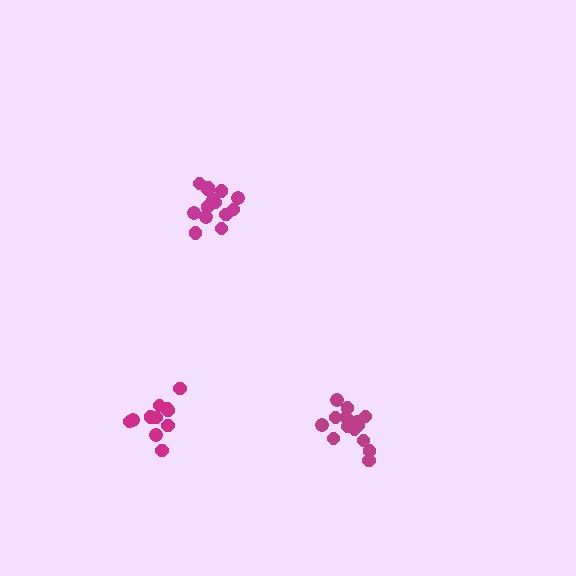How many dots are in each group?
Group 1: 11 dots, Group 2: 14 dots, Group 3: 14 dots (39 total).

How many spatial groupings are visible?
There are 3 spatial groupings.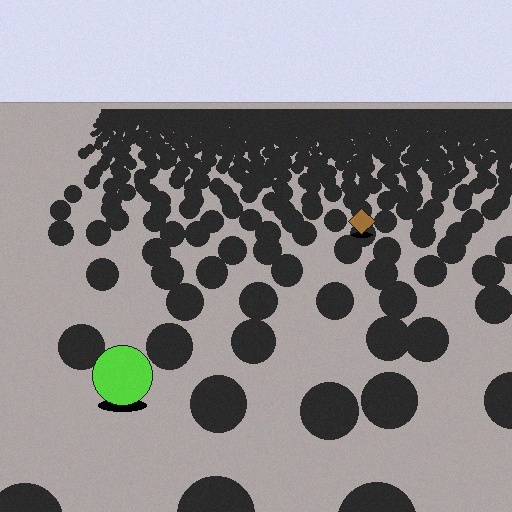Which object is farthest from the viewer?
The brown diamond is farthest from the viewer. It appears smaller and the ground texture around it is denser.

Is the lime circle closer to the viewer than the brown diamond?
Yes. The lime circle is closer — you can tell from the texture gradient: the ground texture is coarser near it.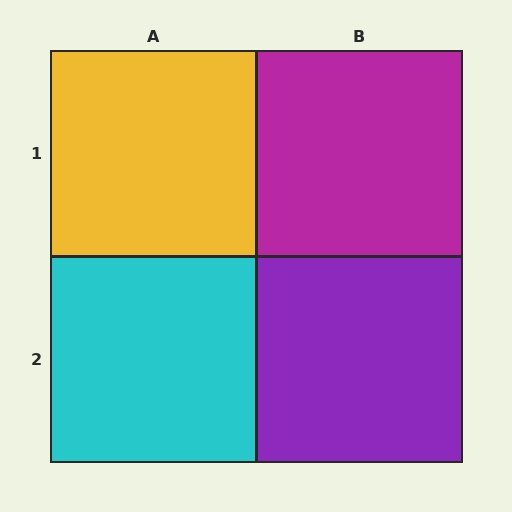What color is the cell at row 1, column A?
Yellow.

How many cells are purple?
1 cell is purple.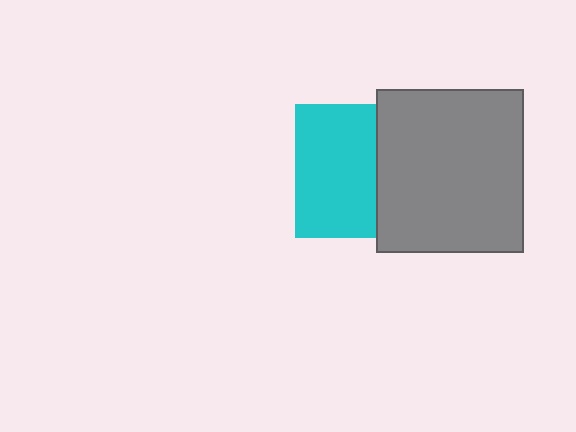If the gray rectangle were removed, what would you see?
You would see the complete cyan square.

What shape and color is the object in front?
The object in front is a gray rectangle.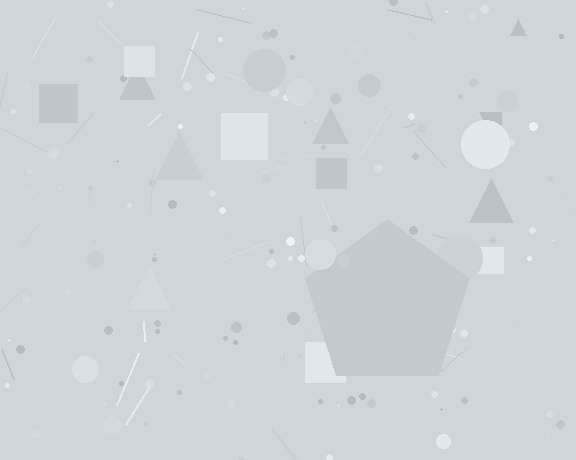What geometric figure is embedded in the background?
A pentagon is embedded in the background.